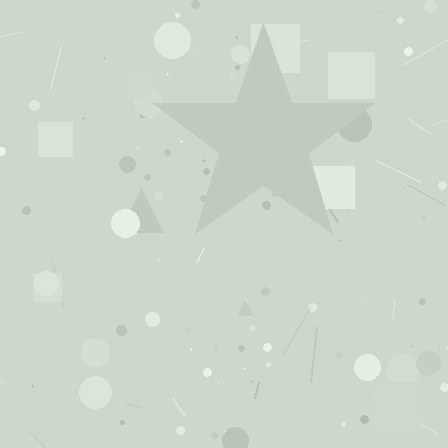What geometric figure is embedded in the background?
A star is embedded in the background.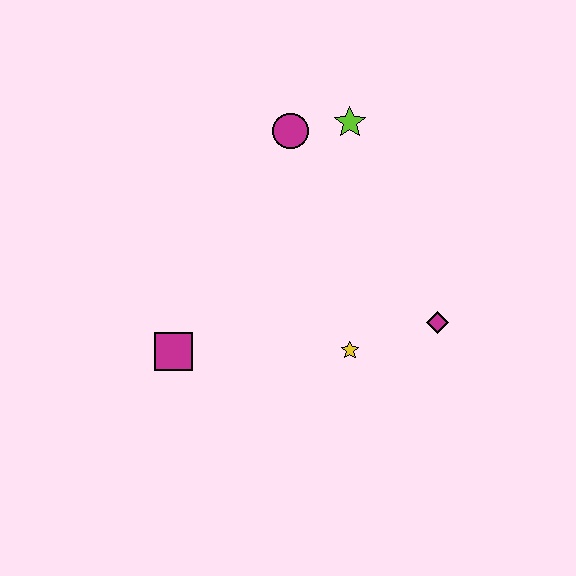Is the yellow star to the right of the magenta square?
Yes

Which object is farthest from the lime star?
The magenta square is farthest from the lime star.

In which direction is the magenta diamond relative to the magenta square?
The magenta diamond is to the right of the magenta square.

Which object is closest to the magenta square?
The yellow star is closest to the magenta square.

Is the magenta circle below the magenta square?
No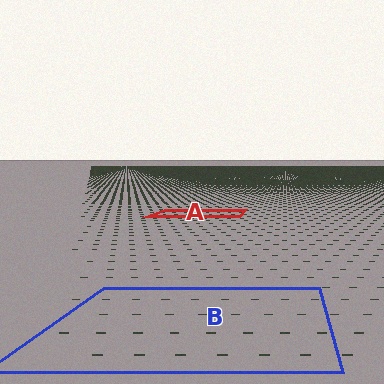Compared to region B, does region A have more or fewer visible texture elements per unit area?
Region A has more texture elements per unit area — they are packed more densely because it is farther away.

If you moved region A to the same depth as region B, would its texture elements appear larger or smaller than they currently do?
They would appear larger. At a closer depth, the same texture elements are projected at a bigger on-screen size.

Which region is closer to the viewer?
Region B is closer. The texture elements there are larger and more spread out.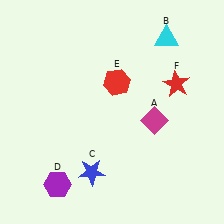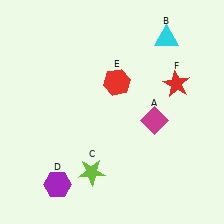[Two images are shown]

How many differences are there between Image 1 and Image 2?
There is 1 difference between the two images.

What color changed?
The star (C) changed from blue in Image 1 to lime in Image 2.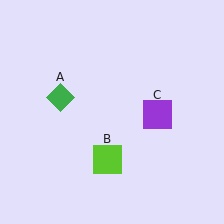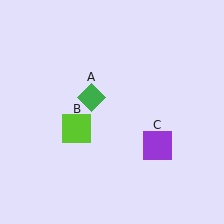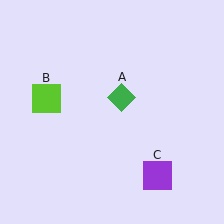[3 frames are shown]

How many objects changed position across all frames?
3 objects changed position: green diamond (object A), lime square (object B), purple square (object C).